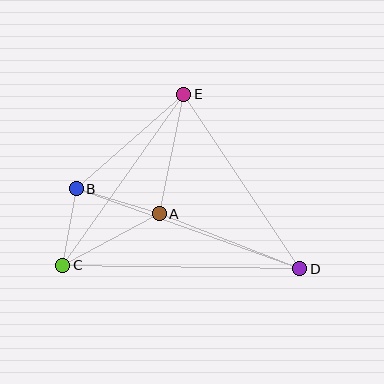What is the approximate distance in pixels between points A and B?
The distance between A and B is approximately 86 pixels.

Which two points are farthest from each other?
Points B and D are farthest from each other.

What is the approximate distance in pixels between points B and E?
The distance between B and E is approximately 143 pixels.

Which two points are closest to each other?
Points B and C are closest to each other.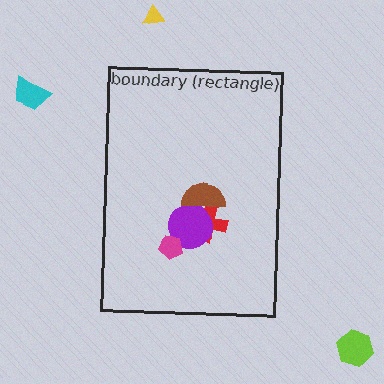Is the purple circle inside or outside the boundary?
Inside.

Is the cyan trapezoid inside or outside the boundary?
Outside.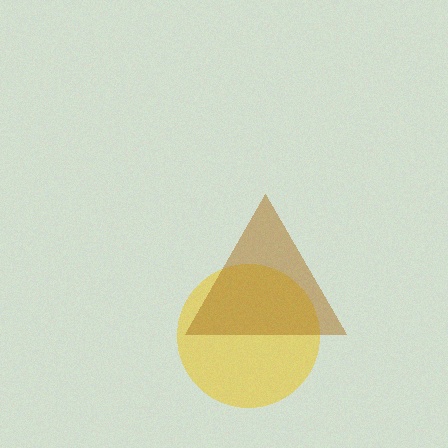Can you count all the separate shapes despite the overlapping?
Yes, there are 2 separate shapes.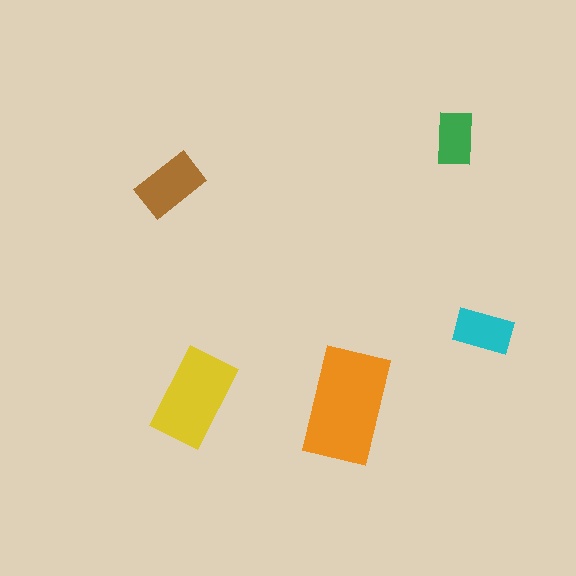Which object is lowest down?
The orange rectangle is bottommost.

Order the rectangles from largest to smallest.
the orange one, the yellow one, the brown one, the cyan one, the green one.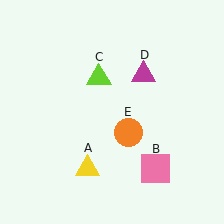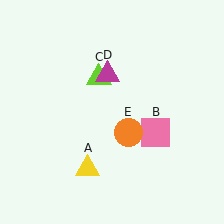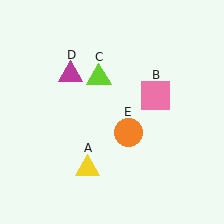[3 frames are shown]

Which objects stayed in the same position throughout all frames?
Yellow triangle (object A) and lime triangle (object C) and orange circle (object E) remained stationary.